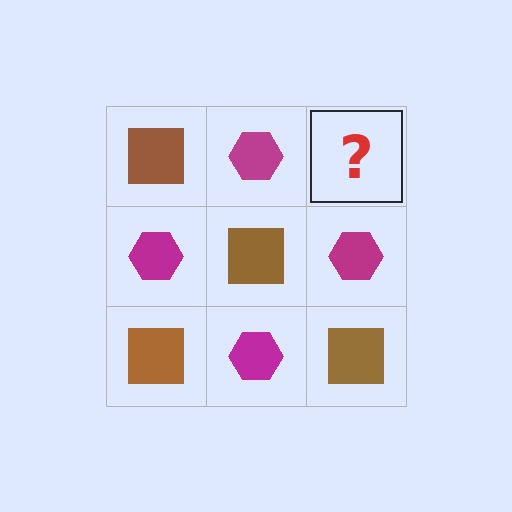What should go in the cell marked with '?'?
The missing cell should contain a brown square.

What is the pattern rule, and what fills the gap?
The rule is that it alternates brown square and magenta hexagon in a checkerboard pattern. The gap should be filled with a brown square.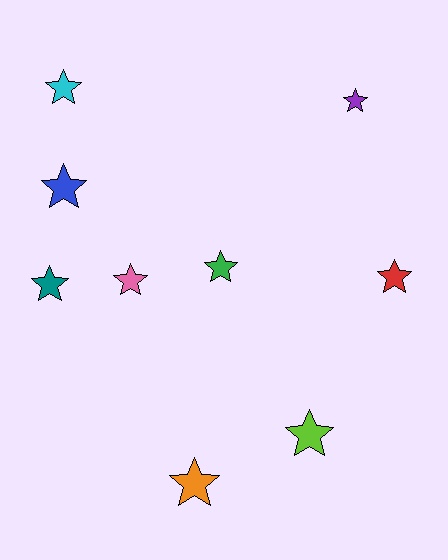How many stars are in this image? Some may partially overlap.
There are 9 stars.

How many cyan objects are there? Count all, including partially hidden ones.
There is 1 cyan object.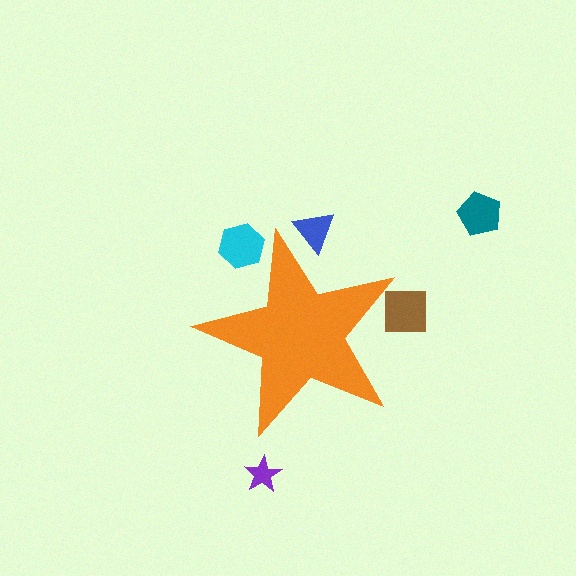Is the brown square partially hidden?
Yes, the brown square is partially hidden behind the orange star.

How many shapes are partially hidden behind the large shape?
3 shapes are partially hidden.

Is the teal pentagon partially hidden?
No, the teal pentagon is fully visible.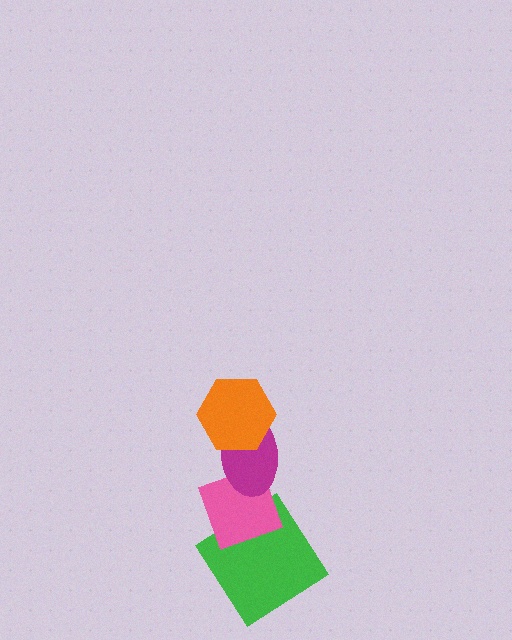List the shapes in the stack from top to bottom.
From top to bottom: the orange hexagon, the magenta ellipse, the pink diamond, the green diamond.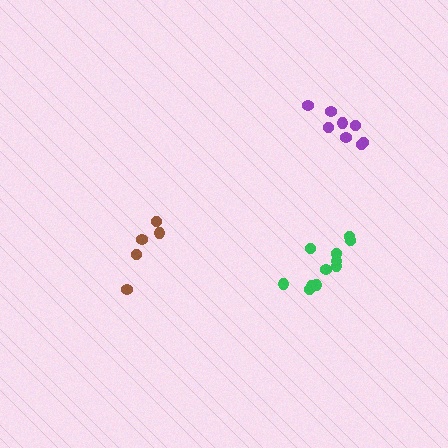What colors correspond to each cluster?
The clusters are colored: brown, green, purple.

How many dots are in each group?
Group 1: 5 dots, Group 2: 11 dots, Group 3: 8 dots (24 total).